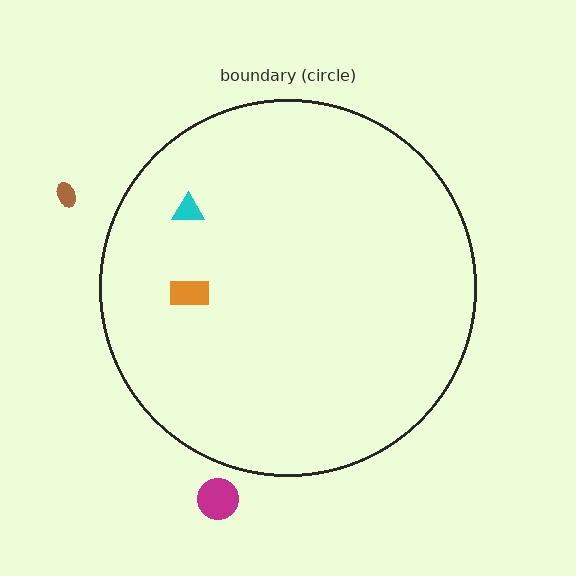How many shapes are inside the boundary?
2 inside, 2 outside.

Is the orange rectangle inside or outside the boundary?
Inside.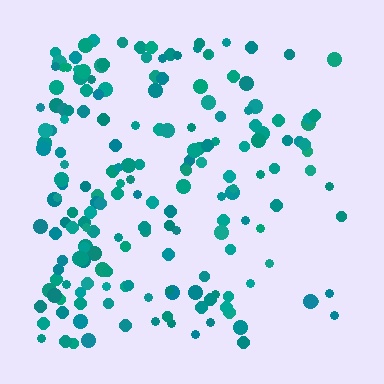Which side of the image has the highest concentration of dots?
The left.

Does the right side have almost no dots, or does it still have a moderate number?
Still a moderate number, just noticeably fewer than the left.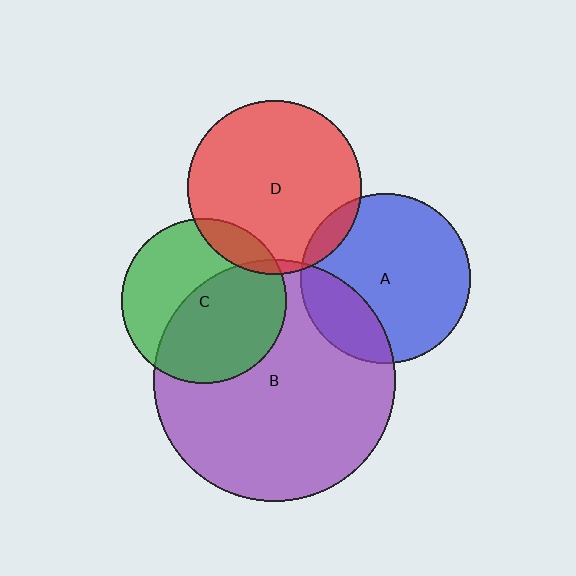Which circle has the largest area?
Circle B (purple).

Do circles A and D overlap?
Yes.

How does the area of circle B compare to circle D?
Approximately 1.9 times.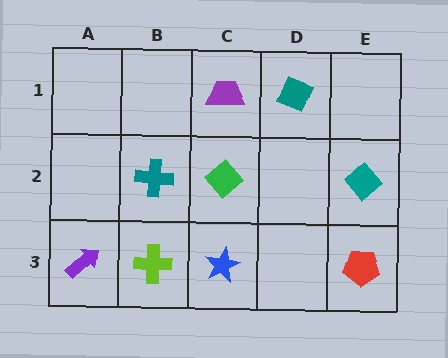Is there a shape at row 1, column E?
No, that cell is empty.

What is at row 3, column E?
A red pentagon.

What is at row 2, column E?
A teal diamond.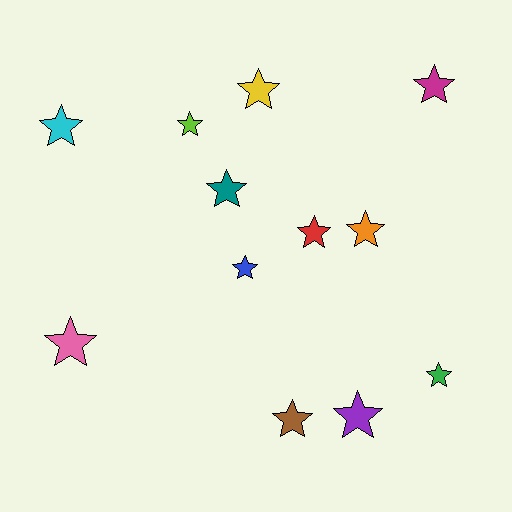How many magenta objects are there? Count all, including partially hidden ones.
There is 1 magenta object.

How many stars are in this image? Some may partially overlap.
There are 12 stars.